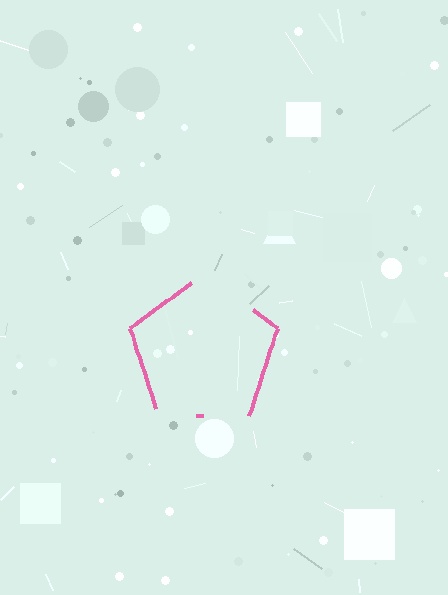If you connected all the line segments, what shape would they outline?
They would outline a pentagon.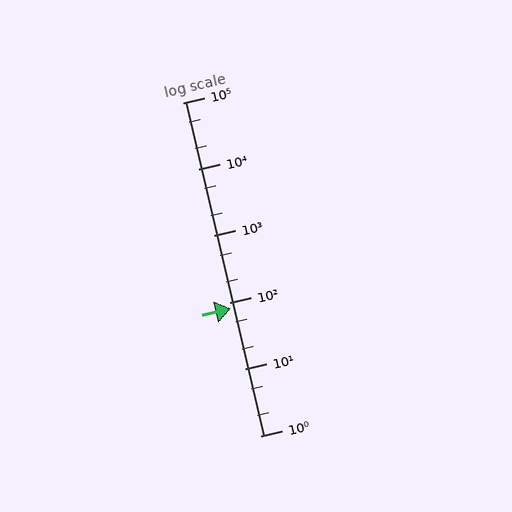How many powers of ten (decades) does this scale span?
The scale spans 5 decades, from 1 to 100000.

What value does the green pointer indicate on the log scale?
The pointer indicates approximately 81.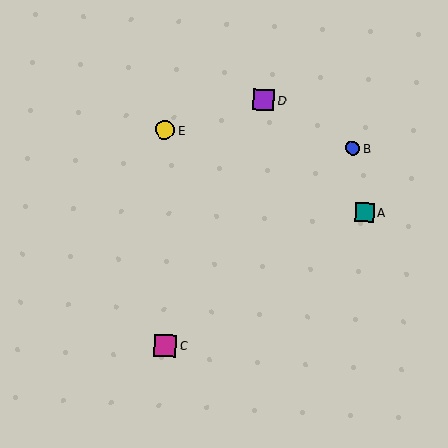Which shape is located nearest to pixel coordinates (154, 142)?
The yellow circle (labeled E) at (165, 130) is nearest to that location.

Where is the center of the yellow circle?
The center of the yellow circle is at (165, 130).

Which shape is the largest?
The magenta square (labeled C) is the largest.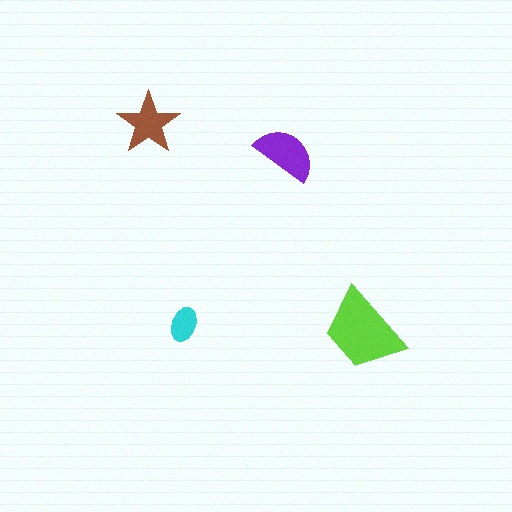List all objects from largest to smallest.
The lime trapezoid, the purple semicircle, the brown star, the cyan ellipse.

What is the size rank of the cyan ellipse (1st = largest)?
4th.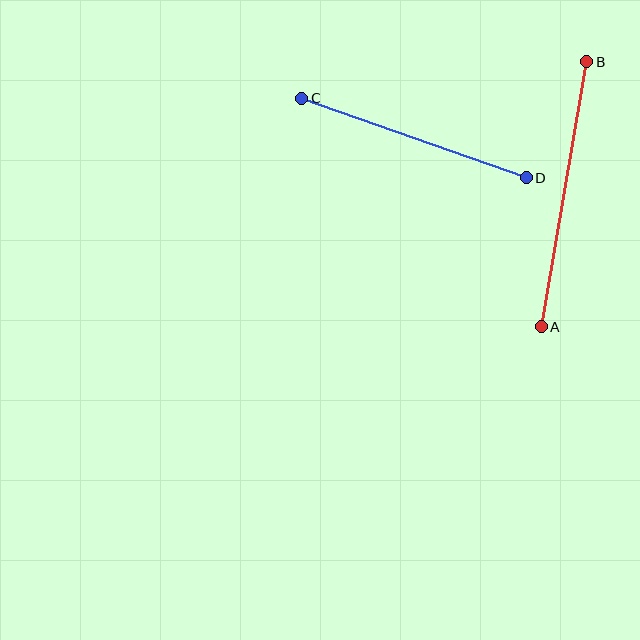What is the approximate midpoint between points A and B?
The midpoint is at approximately (564, 194) pixels.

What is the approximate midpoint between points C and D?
The midpoint is at approximately (414, 138) pixels.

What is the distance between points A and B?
The distance is approximately 269 pixels.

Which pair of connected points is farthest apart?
Points A and B are farthest apart.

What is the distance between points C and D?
The distance is approximately 238 pixels.